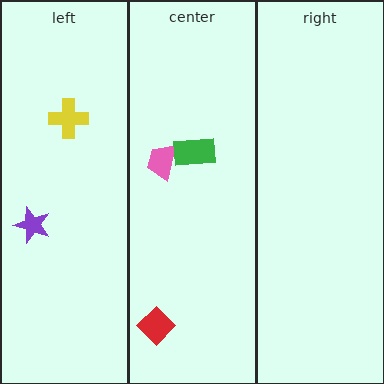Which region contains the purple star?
The left region.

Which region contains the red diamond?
The center region.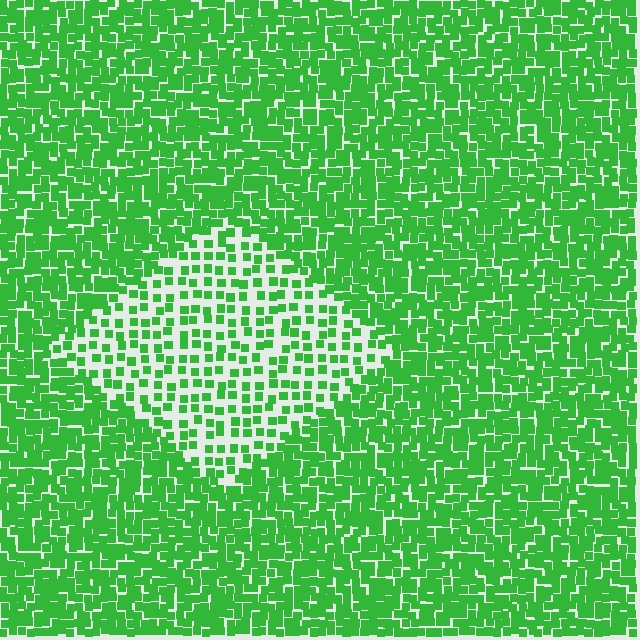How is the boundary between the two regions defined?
The boundary is defined by a change in element density (approximately 2.3x ratio). All elements are the same color, size, and shape.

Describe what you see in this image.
The image contains small green elements arranged at two different densities. A diamond-shaped region is visible where the elements are less densely packed than the surrounding area.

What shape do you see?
I see a diamond.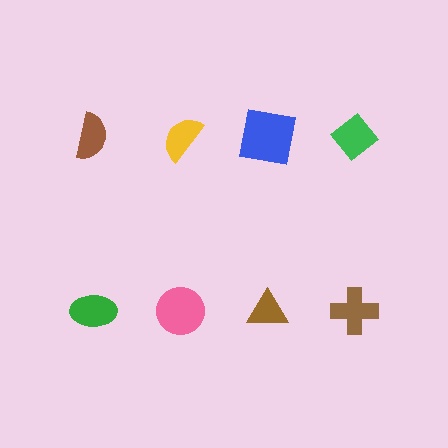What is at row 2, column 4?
A brown cross.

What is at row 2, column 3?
A brown triangle.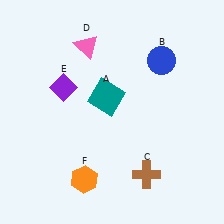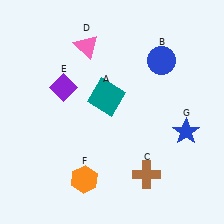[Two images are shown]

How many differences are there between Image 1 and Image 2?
There is 1 difference between the two images.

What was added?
A blue star (G) was added in Image 2.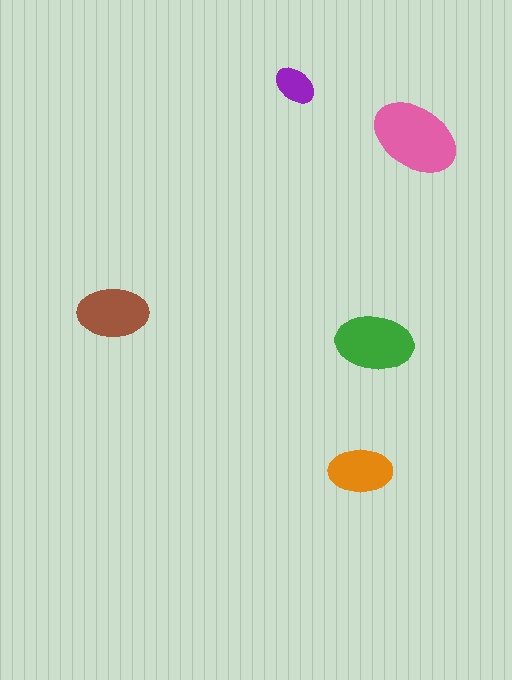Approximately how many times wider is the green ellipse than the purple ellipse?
About 2 times wider.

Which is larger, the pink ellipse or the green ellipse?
The pink one.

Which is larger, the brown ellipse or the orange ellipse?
The brown one.